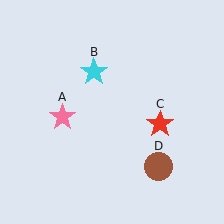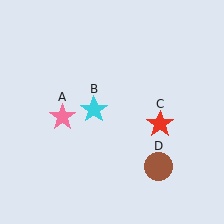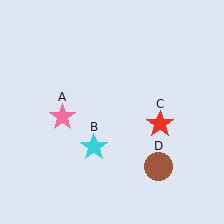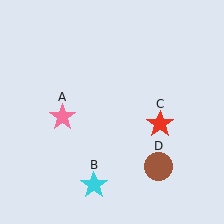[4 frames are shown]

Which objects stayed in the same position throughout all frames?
Pink star (object A) and red star (object C) and brown circle (object D) remained stationary.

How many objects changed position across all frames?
1 object changed position: cyan star (object B).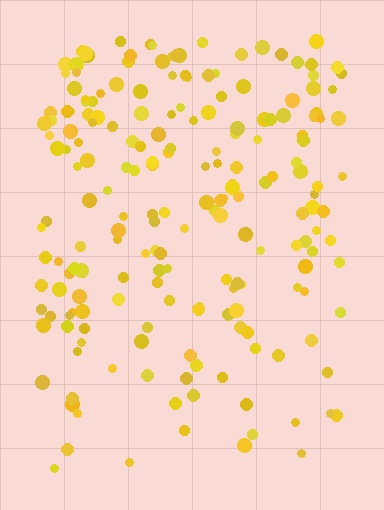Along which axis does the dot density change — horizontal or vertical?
Vertical.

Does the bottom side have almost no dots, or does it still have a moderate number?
Still a moderate number, just noticeably fewer than the top.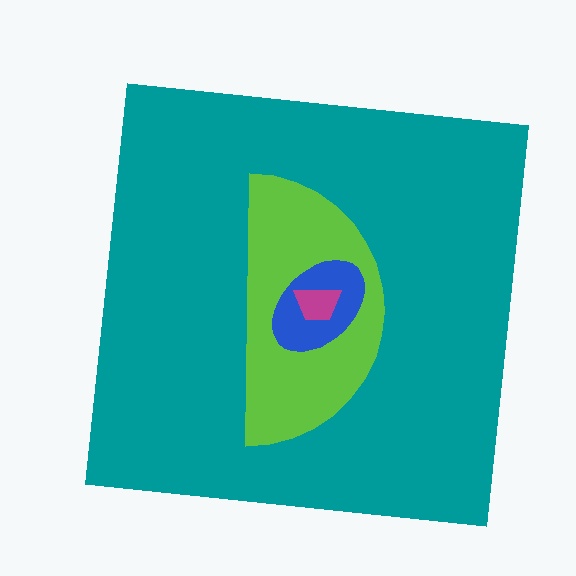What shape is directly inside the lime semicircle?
The blue ellipse.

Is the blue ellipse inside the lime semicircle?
Yes.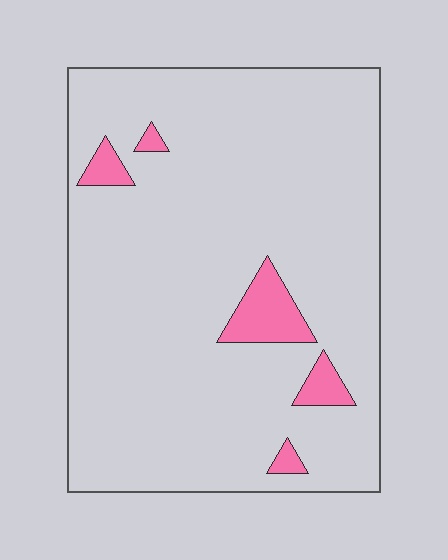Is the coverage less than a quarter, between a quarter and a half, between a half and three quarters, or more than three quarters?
Less than a quarter.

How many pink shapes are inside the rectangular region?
5.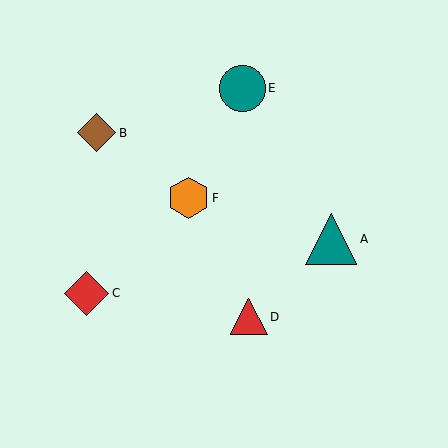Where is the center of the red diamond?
The center of the red diamond is at (87, 293).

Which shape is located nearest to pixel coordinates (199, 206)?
The orange hexagon (labeled F) at (188, 198) is nearest to that location.